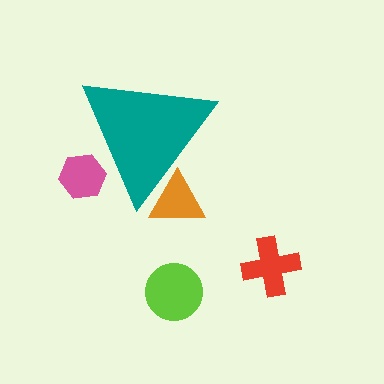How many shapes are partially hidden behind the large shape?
2 shapes are partially hidden.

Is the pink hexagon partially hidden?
Yes, the pink hexagon is partially hidden behind the teal triangle.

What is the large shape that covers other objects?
A teal triangle.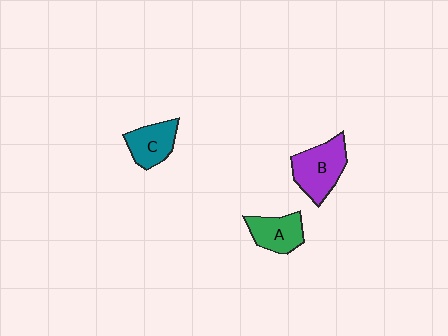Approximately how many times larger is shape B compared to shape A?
Approximately 1.4 times.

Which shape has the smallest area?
Shape A (green).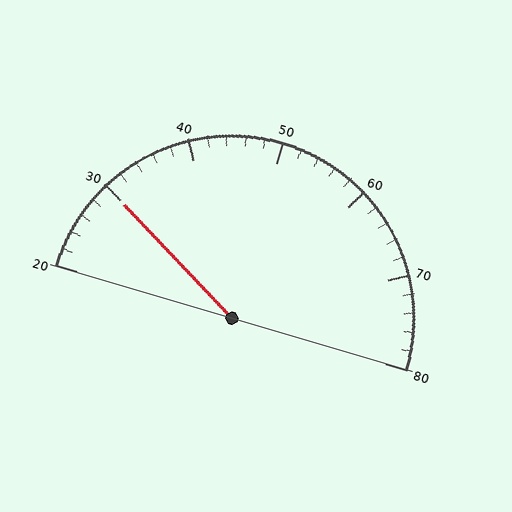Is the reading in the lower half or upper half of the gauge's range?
The reading is in the lower half of the range (20 to 80).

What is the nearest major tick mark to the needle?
The nearest major tick mark is 30.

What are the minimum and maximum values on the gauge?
The gauge ranges from 20 to 80.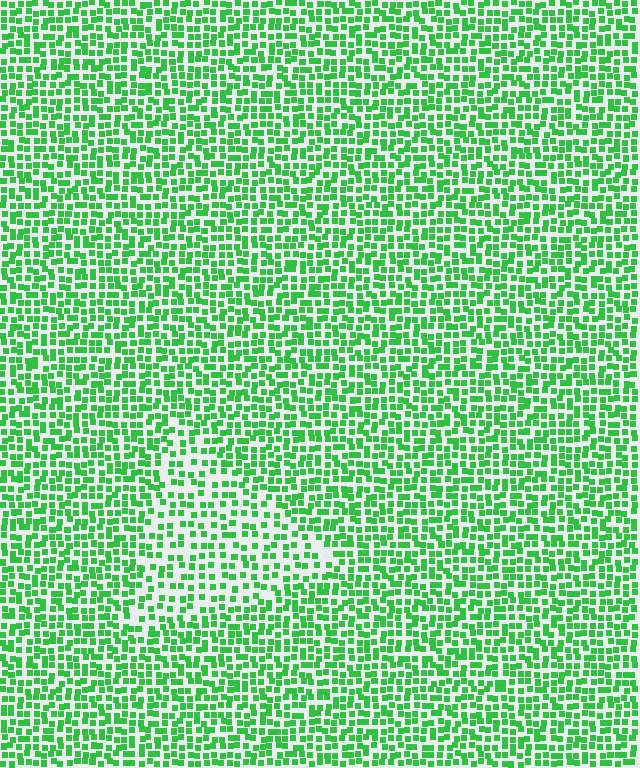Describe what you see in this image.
The image contains small green elements arranged at two different densities. A triangle-shaped region is visible where the elements are less densely packed than the surrounding area.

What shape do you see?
I see a triangle.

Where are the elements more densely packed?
The elements are more densely packed outside the triangle boundary.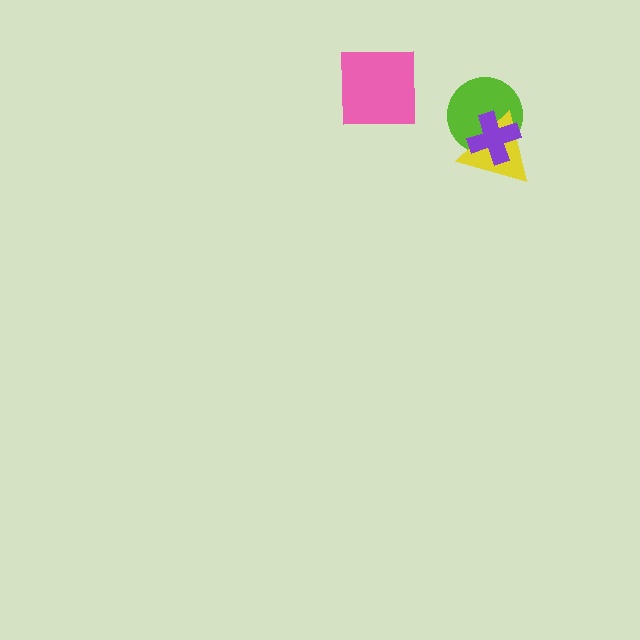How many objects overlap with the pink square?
0 objects overlap with the pink square.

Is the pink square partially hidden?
No, no other shape covers it.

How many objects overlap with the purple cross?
2 objects overlap with the purple cross.